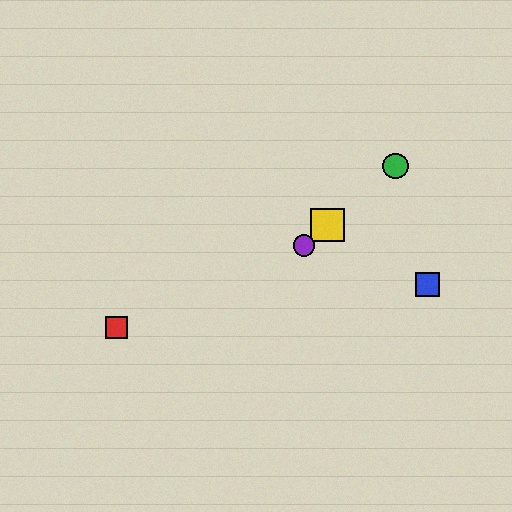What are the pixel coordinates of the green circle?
The green circle is at (395, 166).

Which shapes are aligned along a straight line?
The green circle, the yellow square, the purple circle are aligned along a straight line.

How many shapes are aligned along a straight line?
3 shapes (the green circle, the yellow square, the purple circle) are aligned along a straight line.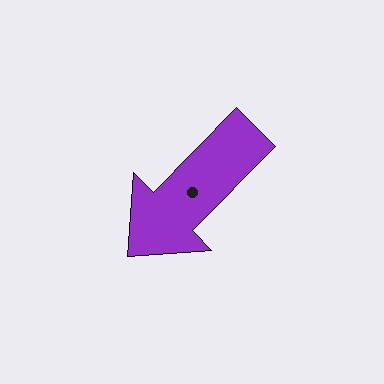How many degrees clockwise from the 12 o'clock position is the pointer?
Approximately 225 degrees.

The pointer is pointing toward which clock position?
Roughly 7 o'clock.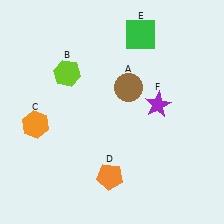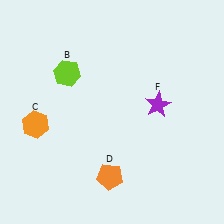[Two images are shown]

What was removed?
The green square (E), the brown circle (A) were removed in Image 2.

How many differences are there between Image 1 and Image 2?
There are 2 differences between the two images.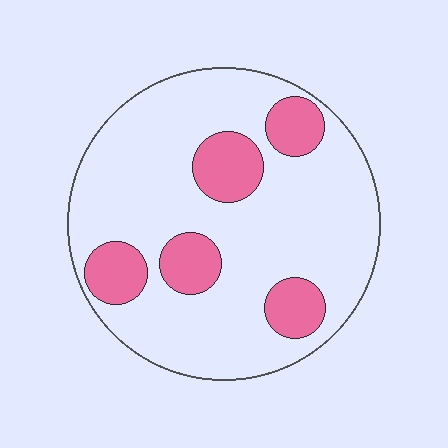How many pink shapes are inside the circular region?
5.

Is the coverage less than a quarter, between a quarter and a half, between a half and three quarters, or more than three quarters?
Less than a quarter.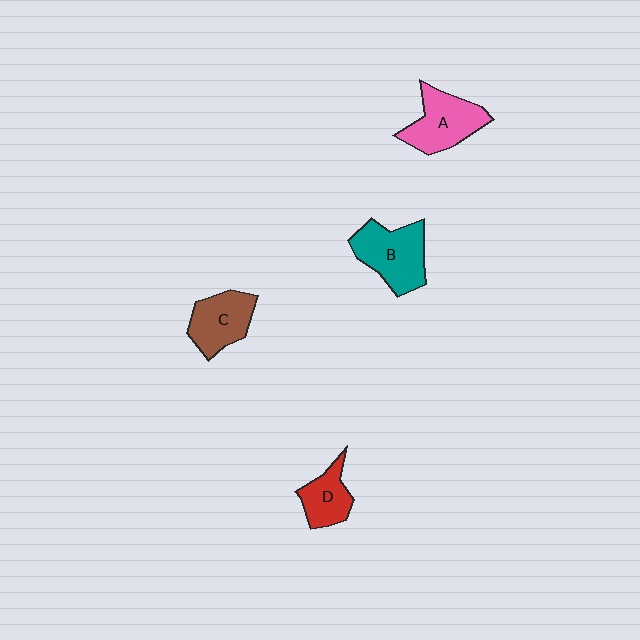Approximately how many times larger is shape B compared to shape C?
Approximately 1.2 times.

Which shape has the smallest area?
Shape D (red).